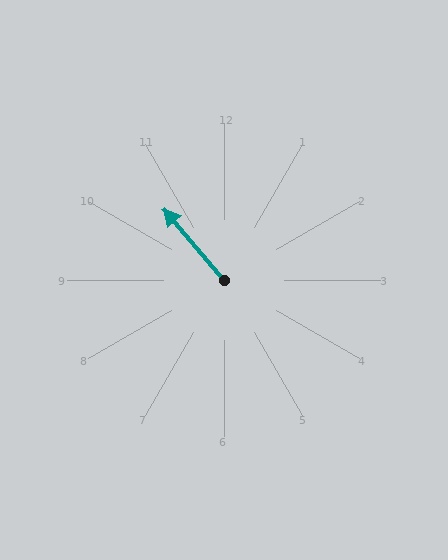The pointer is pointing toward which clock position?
Roughly 11 o'clock.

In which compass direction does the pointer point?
Northwest.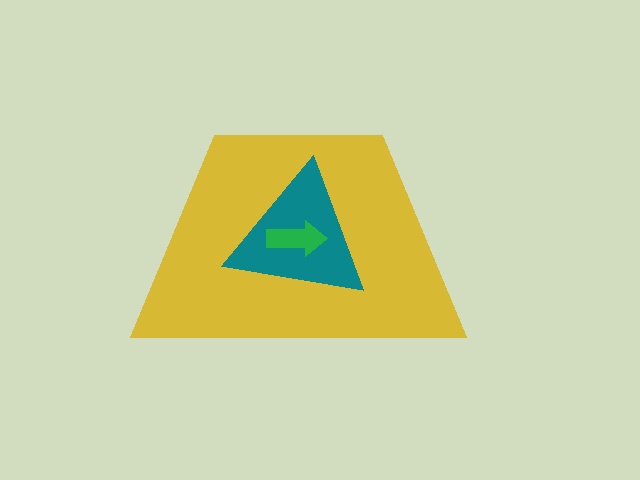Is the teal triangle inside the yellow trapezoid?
Yes.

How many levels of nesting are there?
3.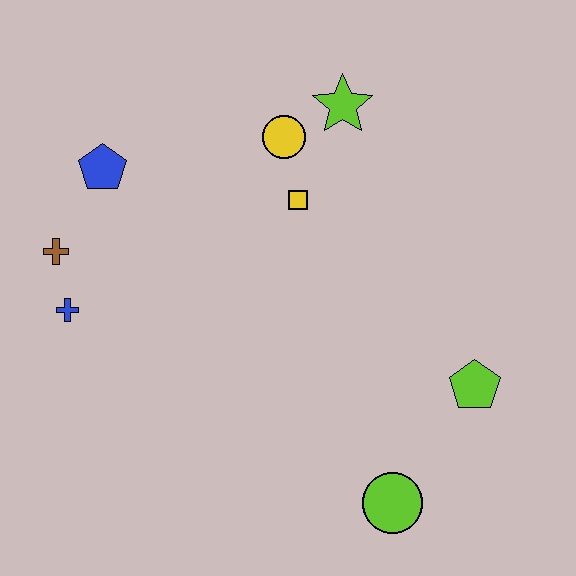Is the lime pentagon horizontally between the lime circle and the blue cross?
No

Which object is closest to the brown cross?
The blue cross is closest to the brown cross.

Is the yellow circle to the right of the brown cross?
Yes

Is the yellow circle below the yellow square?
No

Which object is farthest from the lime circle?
The blue pentagon is farthest from the lime circle.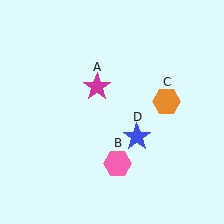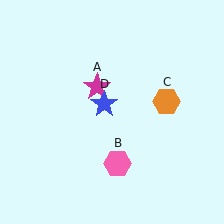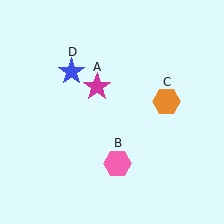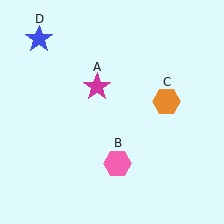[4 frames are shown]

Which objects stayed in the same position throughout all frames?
Magenta star (object A) and pink hexagon (object B) and orange hexagon (object C) remained stationary.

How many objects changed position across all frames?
1 object changed position: blue star (object D).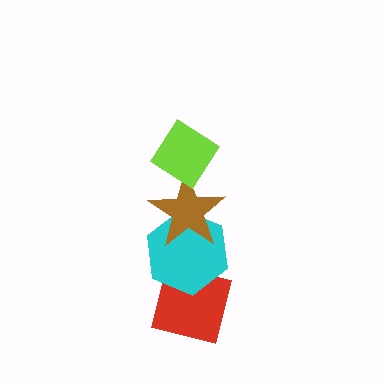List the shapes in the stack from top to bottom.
From top to bottom: the lime diamond, the brown star, the cyan hexagon, the red square.